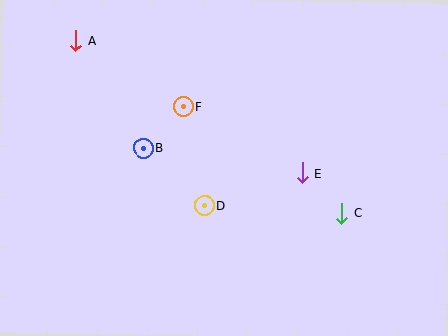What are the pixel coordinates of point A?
Point A is at (76, 41).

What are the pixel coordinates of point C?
Point C is at (342, 213).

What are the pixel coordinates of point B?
Point B is at (143, 148).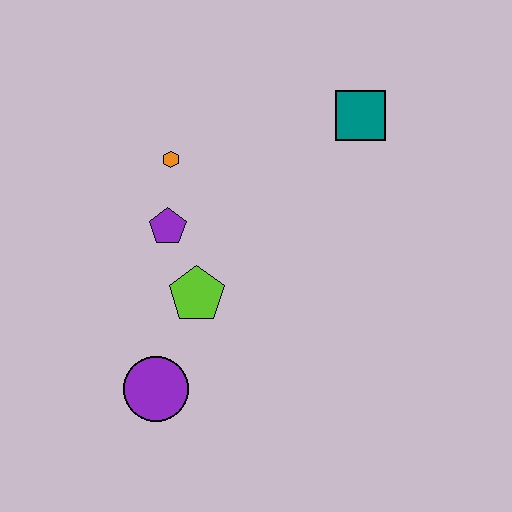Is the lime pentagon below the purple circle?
No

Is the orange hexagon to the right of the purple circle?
Yes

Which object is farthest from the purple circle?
The teal square is farthest from the purple circle.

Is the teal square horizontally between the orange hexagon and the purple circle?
No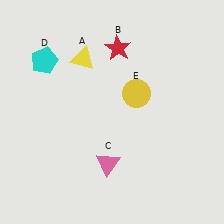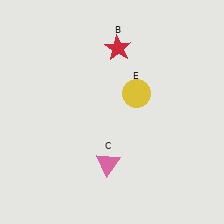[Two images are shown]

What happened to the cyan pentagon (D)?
The cyan pentagon (D) was removed in Image 2. It was in the top-left area of Image 1.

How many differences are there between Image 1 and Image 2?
There are 2 differences between the two images.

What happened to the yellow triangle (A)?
The yellow triangle (A) was removed in Image 2. It was in the top-left area of Image 1.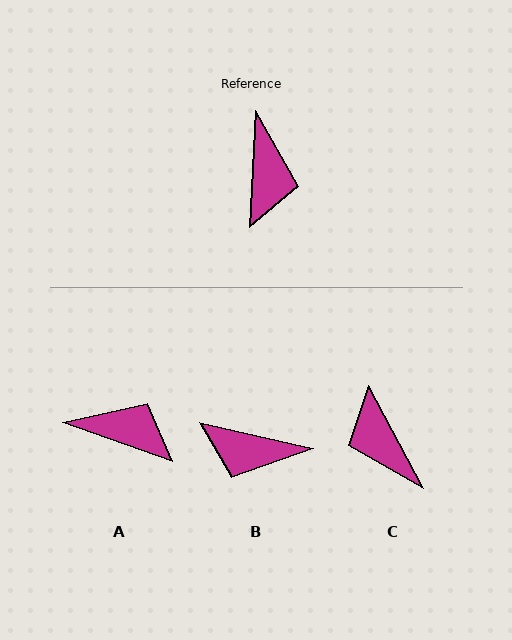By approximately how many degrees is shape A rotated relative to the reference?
Approximately 73 degrees counter-clockwise.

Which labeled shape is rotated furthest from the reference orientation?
C, about 149 degrees away.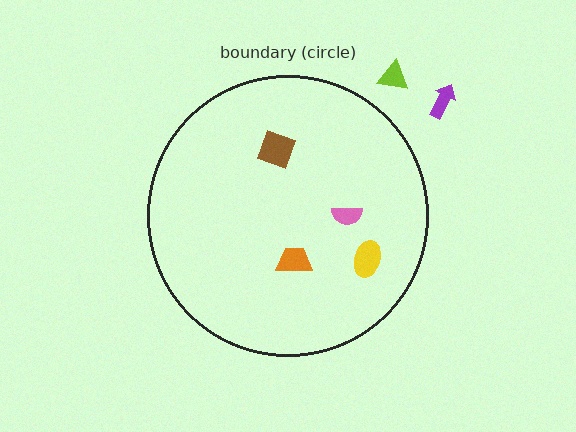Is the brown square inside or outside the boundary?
Inside.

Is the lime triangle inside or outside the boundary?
Outside.